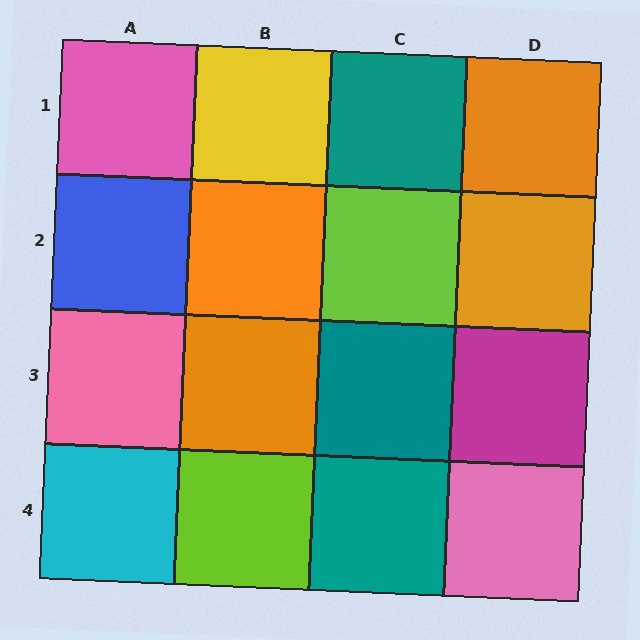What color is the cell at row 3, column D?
Magenta.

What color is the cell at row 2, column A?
Blue.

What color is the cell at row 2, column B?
Orange.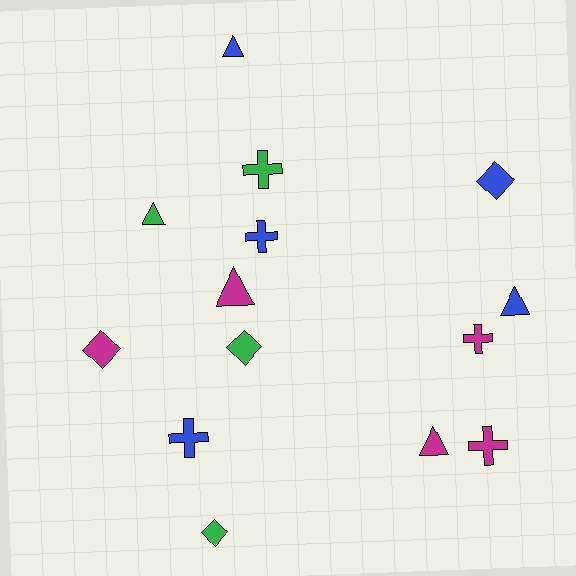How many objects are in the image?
There are 14 objects.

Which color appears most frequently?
Blue, with 5 objects.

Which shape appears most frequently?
Triangle, with 5 objects.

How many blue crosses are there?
There are 2 blue crosses.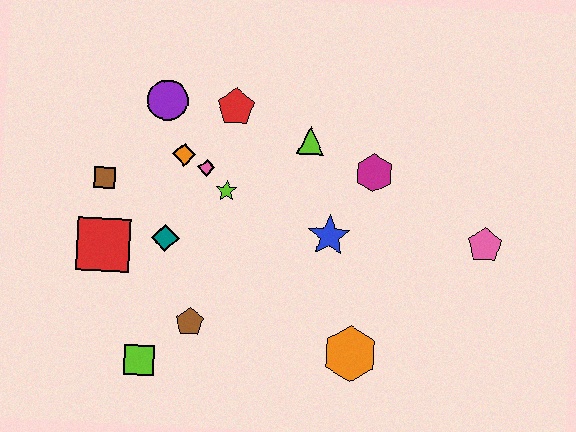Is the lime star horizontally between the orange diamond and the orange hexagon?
Yes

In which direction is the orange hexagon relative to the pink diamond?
The orange hexagon is below the pink diamond.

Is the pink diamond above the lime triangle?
No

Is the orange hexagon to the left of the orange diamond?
No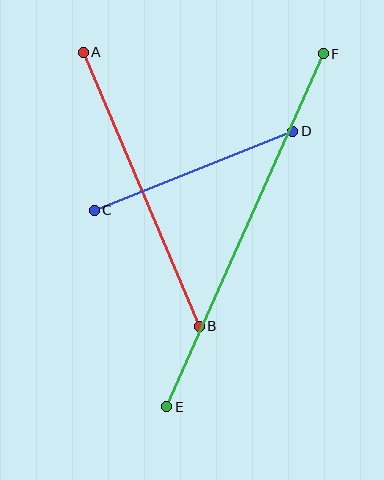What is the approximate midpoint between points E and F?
The midpoint is at approximately (245, 230) pixels.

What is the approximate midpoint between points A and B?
The midpoint is at approximately (141, 189) pixels.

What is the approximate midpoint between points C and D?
The midpoint is at approximately (193, 171) pixels.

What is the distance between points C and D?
The distance is approximately 213 pixels.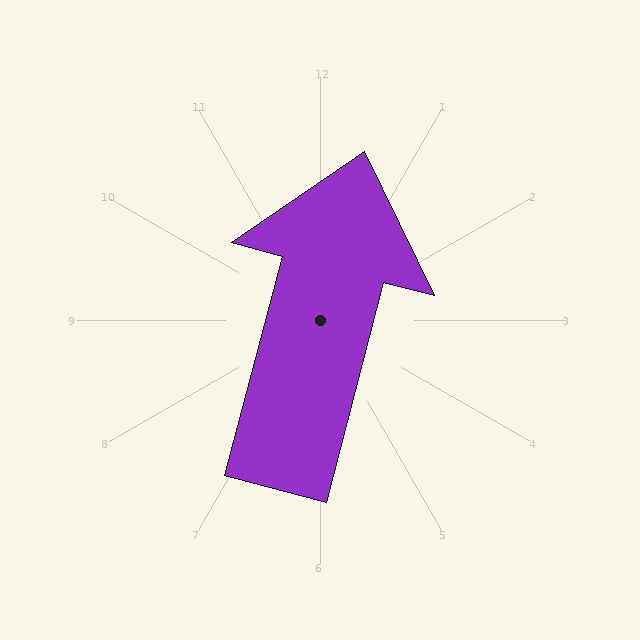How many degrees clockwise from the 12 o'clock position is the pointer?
Approximately 15 degrees.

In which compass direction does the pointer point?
North.